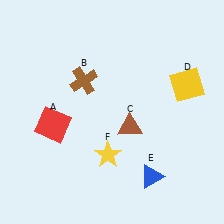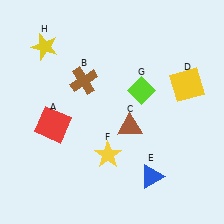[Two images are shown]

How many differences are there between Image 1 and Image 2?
There are 2 differences between the two images.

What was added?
A lime diamond (G), a yellow star (H) were added in Image 2.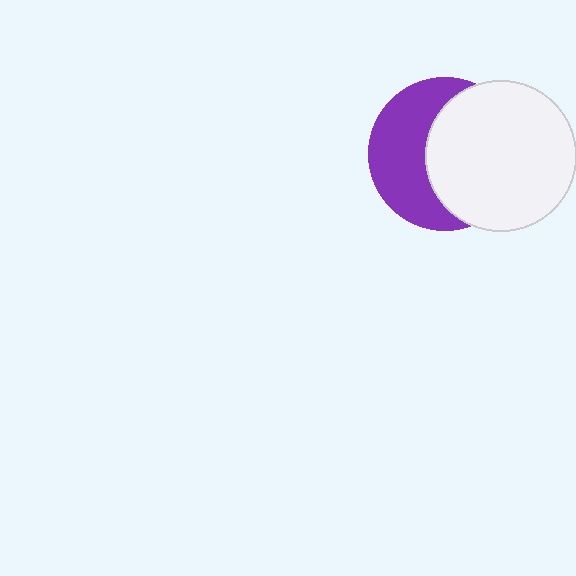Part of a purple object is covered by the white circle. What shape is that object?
It is a circle.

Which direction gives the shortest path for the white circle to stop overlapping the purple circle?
Moving right gives the shortest separation.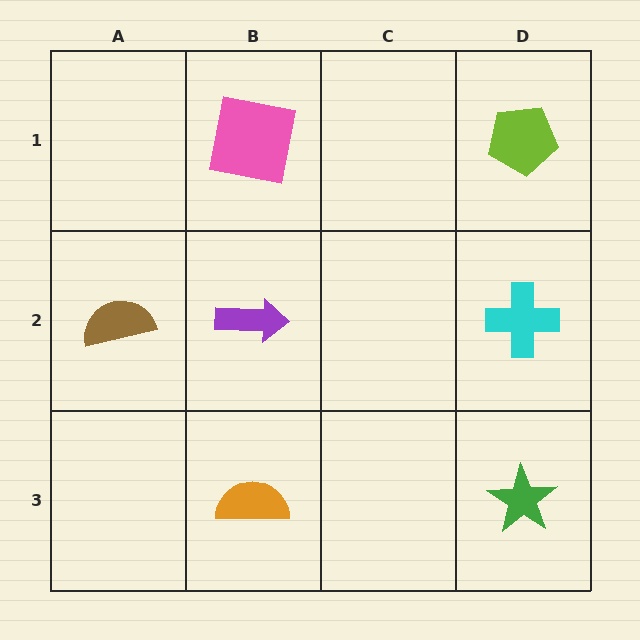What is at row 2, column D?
A cyan cross.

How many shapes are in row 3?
2 shapes.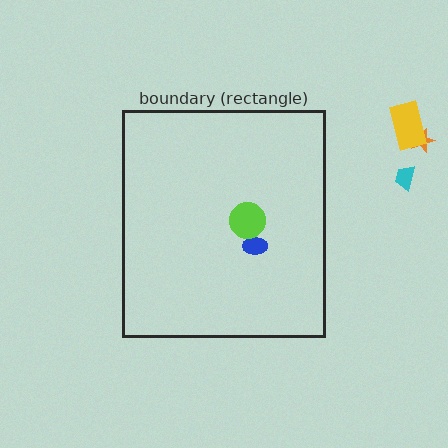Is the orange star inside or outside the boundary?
Outside.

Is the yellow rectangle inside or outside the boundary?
Outside.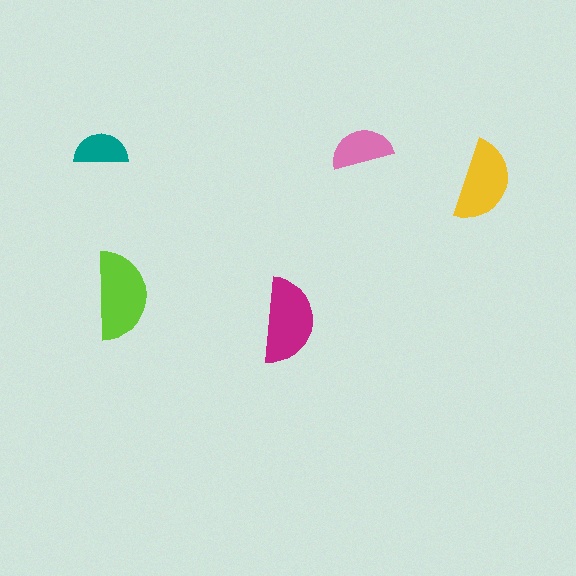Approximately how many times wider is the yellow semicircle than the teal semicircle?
About 1.5 times wider.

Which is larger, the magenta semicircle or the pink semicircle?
The magenta one.